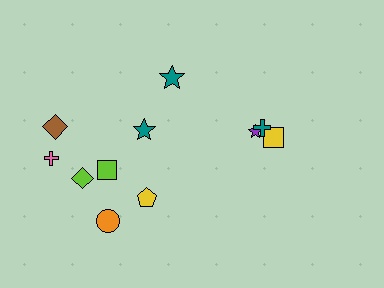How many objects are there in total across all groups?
There are 11 objects.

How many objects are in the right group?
There are 3 objects.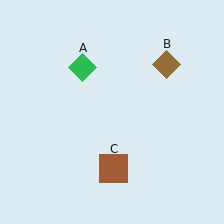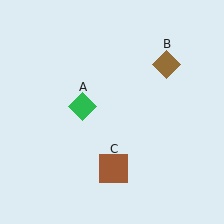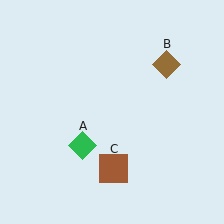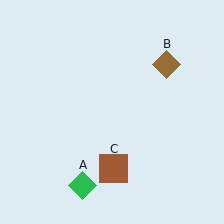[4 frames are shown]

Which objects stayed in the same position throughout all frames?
Brown diamond (object B) and brown square (object C) remained stationary.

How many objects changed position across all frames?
1 object changed position: green diamond (object A).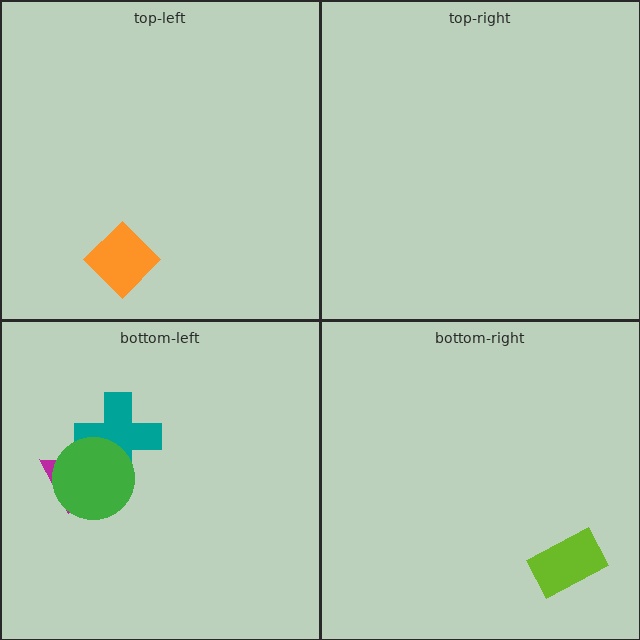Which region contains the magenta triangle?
The bottom-left region.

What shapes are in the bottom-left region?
The teal cross, the magenta triangle, the green circle.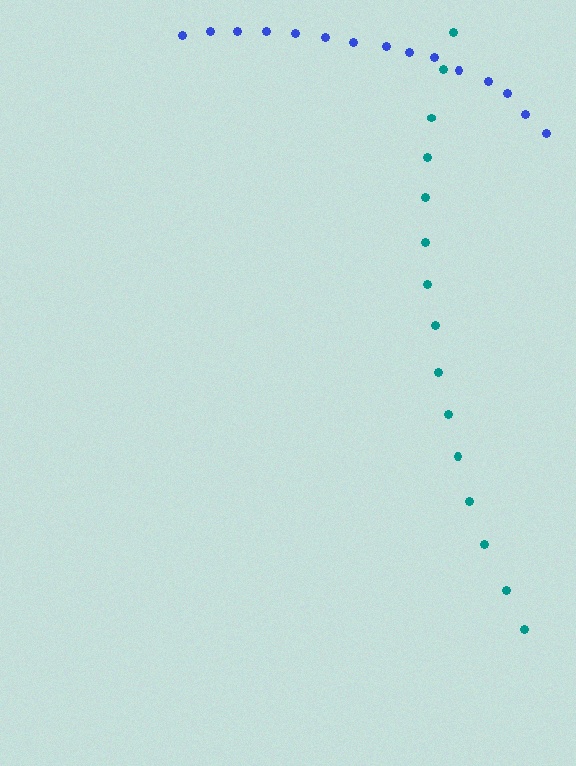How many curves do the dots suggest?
There are 2 distinct paths.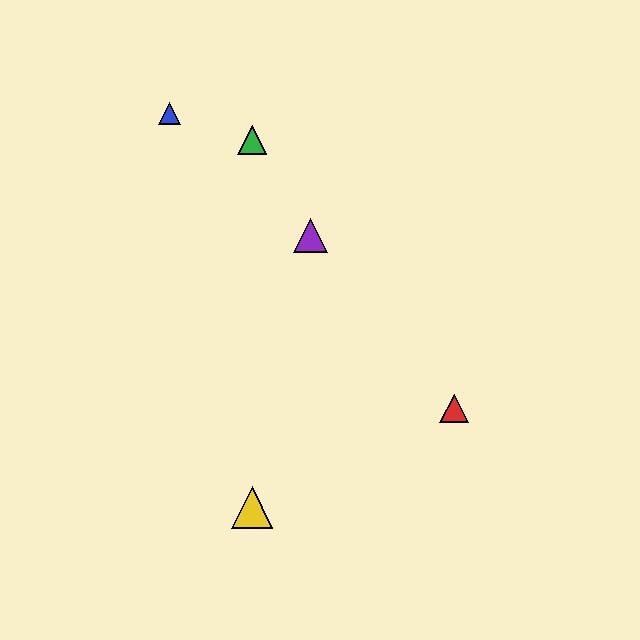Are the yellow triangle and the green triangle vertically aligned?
Yes, both are at x≈252.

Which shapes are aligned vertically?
The green triangle, the yellow triangle are aligned vertically.